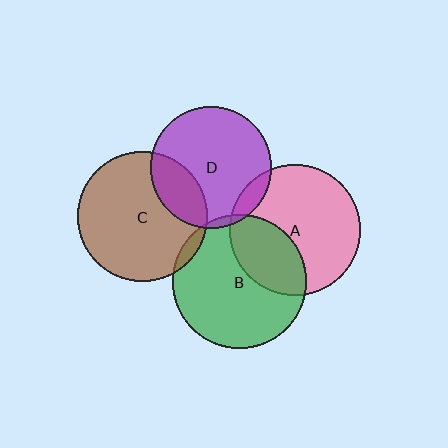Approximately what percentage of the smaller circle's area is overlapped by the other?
Approximately 30%.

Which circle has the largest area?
Circle B (green).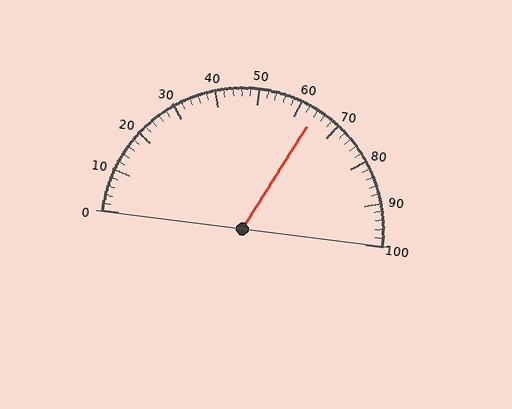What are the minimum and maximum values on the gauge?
The gauge ranges from 0 to 100.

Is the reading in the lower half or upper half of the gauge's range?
The reading is in the upper half of the range (0 to 100).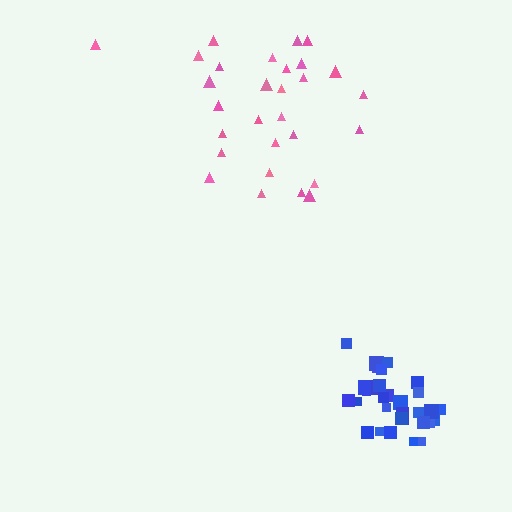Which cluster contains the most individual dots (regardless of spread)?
Blue (32).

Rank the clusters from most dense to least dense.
blue, pink.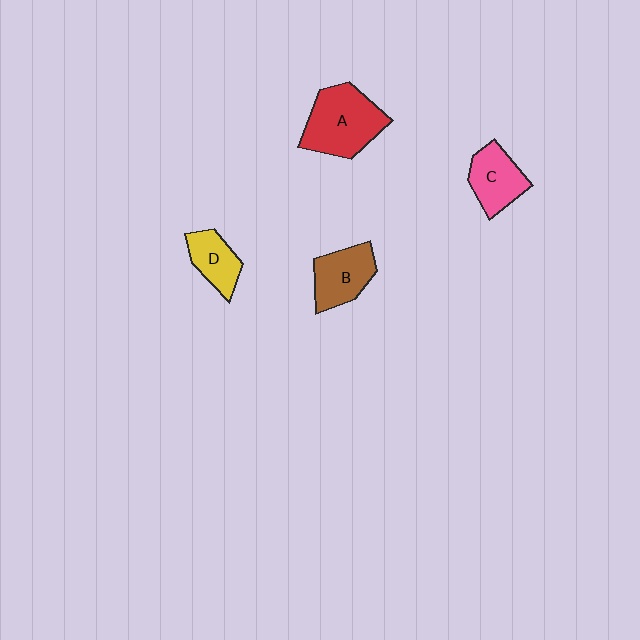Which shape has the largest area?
Shape A (red).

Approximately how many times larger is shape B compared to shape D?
Approximately 1.3 times.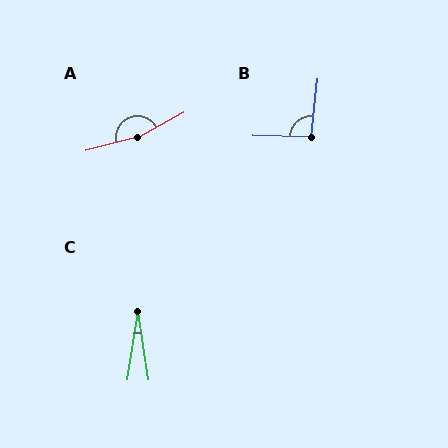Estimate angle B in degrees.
Approximately 95 degrees.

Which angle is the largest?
A, at approximately 166 degrees.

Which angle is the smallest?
C, at approximately 18 degrees.